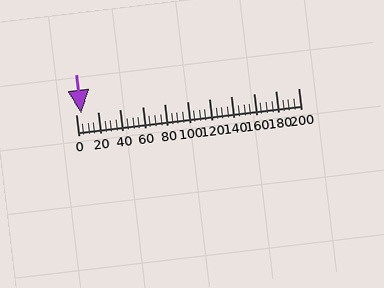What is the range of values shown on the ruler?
The ruler shows values from 0 to 200.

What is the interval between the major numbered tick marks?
The major tick marks are spaced 20 units apart.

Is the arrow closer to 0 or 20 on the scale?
The arrow is closer to 0.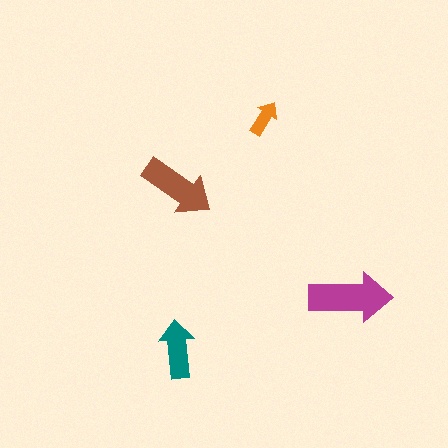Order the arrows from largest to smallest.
the magenta one, the brown one, the teal one, the orange one.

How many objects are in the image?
There are 4 objects in the image.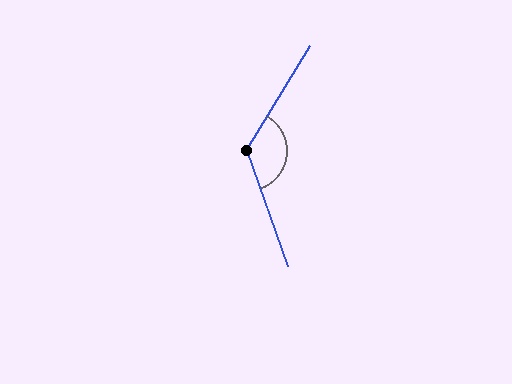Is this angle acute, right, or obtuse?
It is obtuse.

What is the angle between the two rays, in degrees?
Approximately 129 degrees.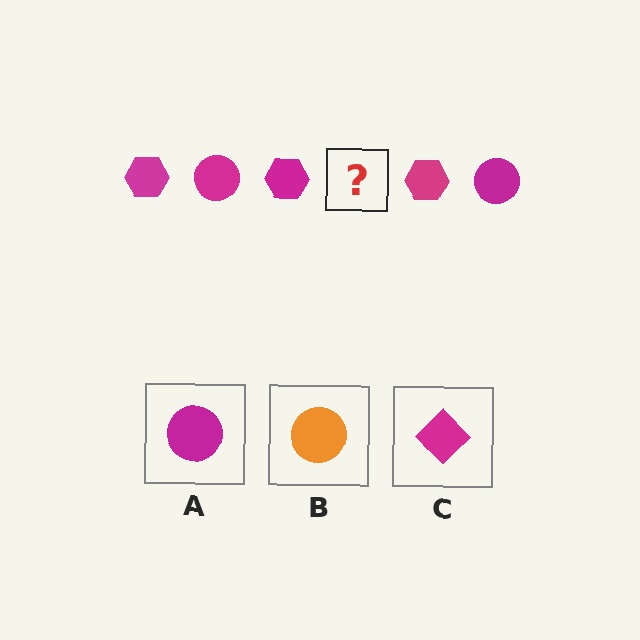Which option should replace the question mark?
Option A.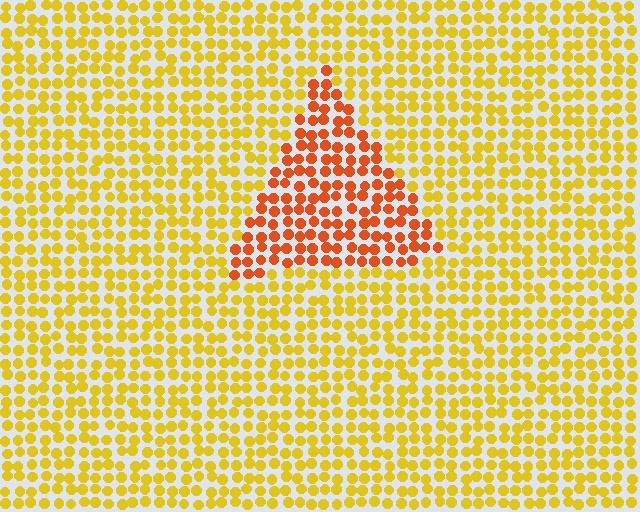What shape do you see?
I see a triangle.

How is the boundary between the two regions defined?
The boundary is defined purely by a slight shift in hue (about 37 degrees). Spacing, size, and orientation are identical on both sides.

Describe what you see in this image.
The image is filled with small yellow elements in a uniform arrangement. A triangle-shaped region is visible where the elements are tinted to a slightly different hue, forming a subtle color boundary.